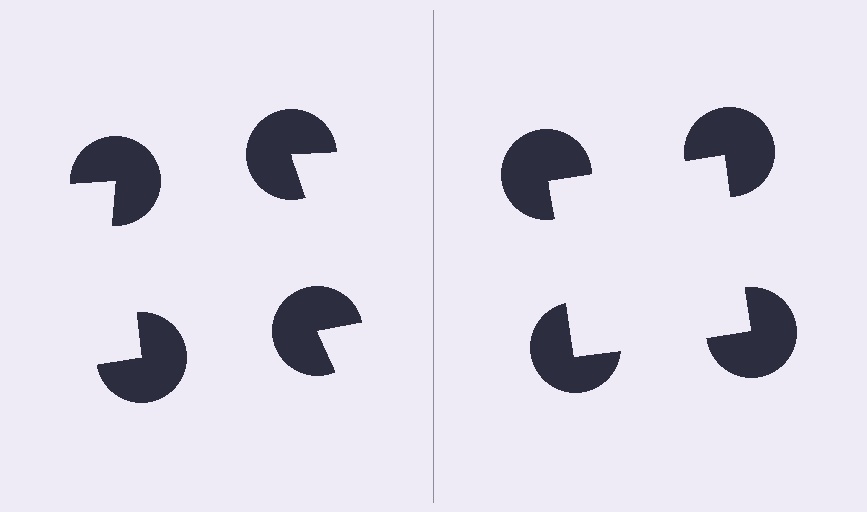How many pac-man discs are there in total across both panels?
8 — 4 on each side.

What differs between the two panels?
The pac-man discs are positioned identically on both sides; only the wedge orientations differ. On the right they align to a square; on the left they are misaligned.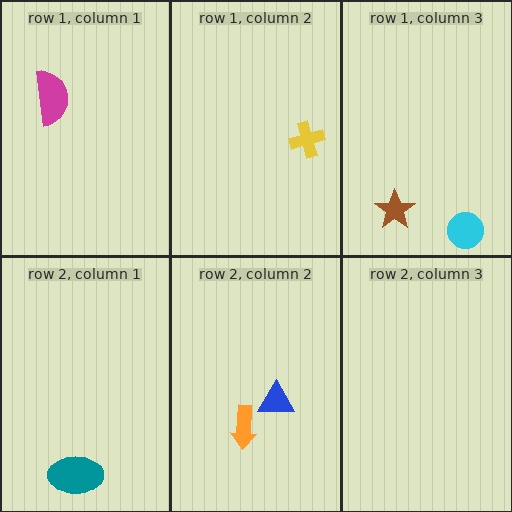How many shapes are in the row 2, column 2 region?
2.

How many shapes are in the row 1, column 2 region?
1.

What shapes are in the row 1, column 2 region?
The yellow cross.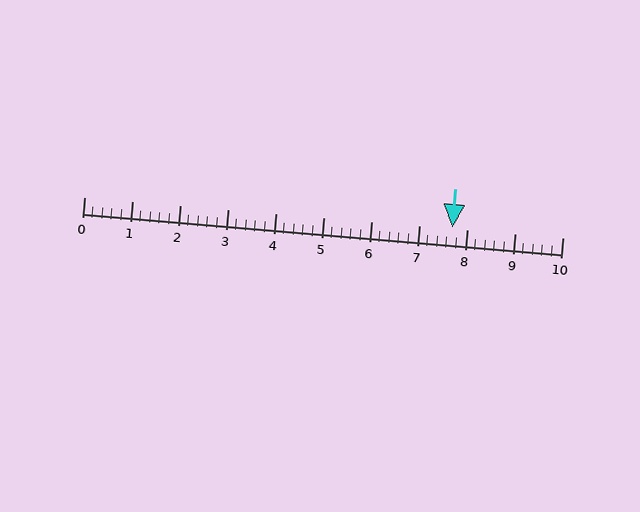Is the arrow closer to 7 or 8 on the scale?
The arrow is closer to 8.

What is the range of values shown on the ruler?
The ruler shows values from 0 to 10.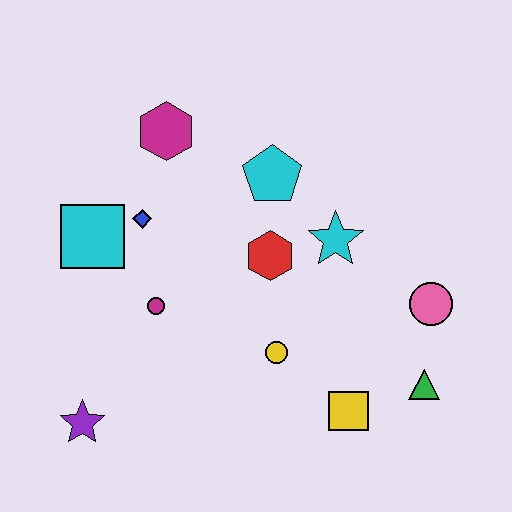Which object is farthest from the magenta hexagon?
The green triangle is farthest from the magenta hexagon.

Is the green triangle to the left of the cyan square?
No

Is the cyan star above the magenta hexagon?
No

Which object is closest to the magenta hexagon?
The blue diamond is closest to the magenta hexagon.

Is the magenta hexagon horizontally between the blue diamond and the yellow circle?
Yes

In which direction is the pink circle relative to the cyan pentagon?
The pink circle is to the right of the cyan pentagon.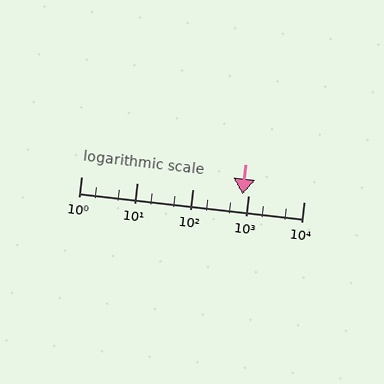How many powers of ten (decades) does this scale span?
The scale spans 4 decades, from 1 to 10000.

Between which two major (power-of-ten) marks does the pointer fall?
The pointer is between 100 and 1000.